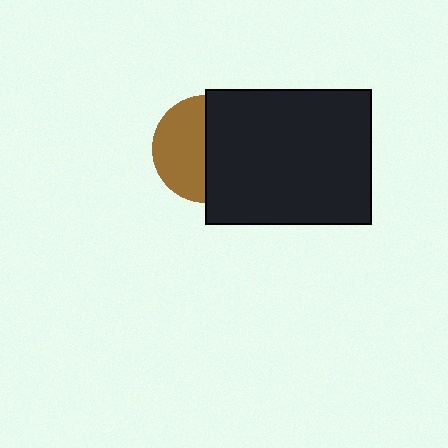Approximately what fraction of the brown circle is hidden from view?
Roughly 51% of the brown circle is hidden behind the black rectangle.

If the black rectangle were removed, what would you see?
You would see the complete brown circle.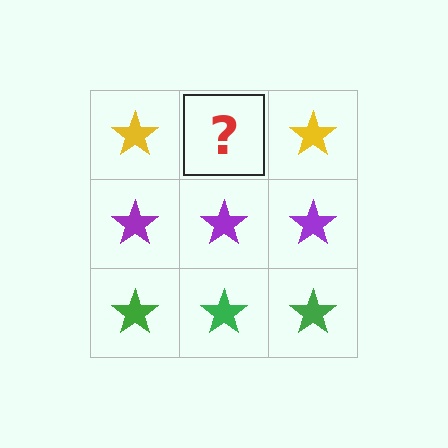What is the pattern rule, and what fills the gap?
The rule is that each row has a consistent color. The gap should be filled with a yellow star.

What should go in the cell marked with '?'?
The missing cell should contain a yellow star.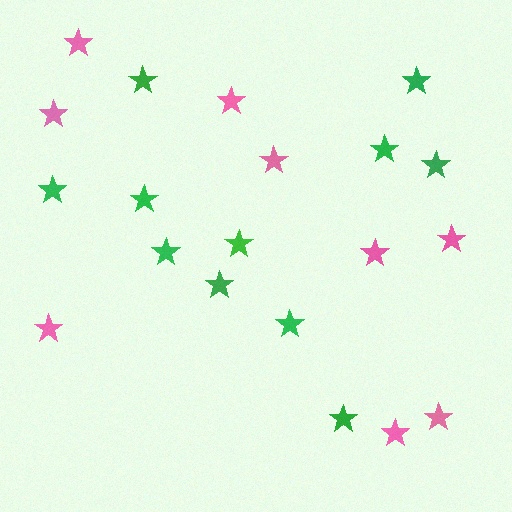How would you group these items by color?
There are 2 groups: one group of green stars (11) and one group of pink stars (9).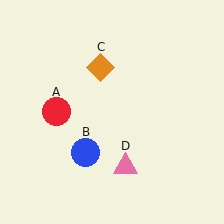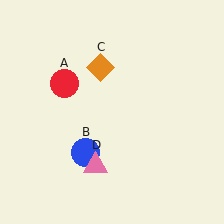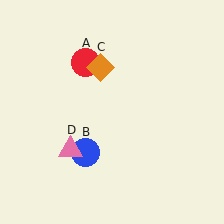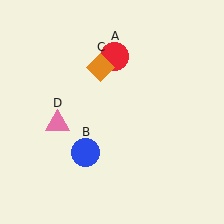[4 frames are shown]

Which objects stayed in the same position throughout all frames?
Blue circle (object B) and orange diamond (object C) remained stationary.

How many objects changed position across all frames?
2 objects changed position: red circle (object A), pink triangle (object D).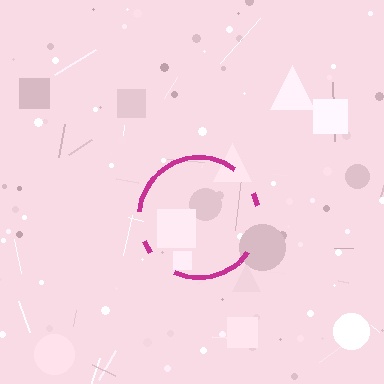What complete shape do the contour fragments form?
The contour fragments form a circle.